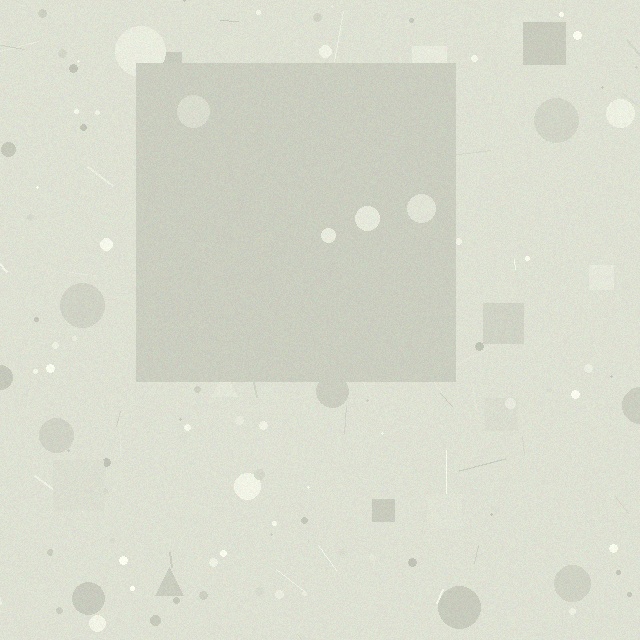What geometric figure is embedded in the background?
A square is embedded in the background.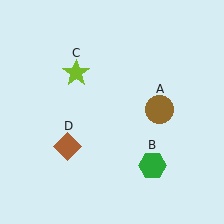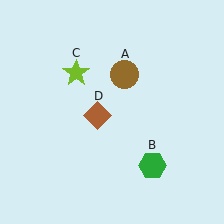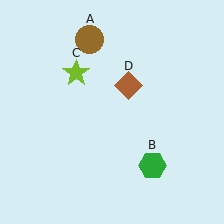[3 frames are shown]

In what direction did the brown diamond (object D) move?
The brown diamond (object D) moved up and to the right.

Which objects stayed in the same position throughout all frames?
Green hexagon (object B) and lime star (object C) remained stationary.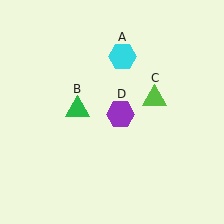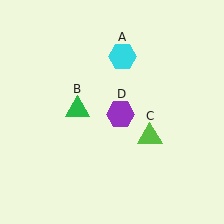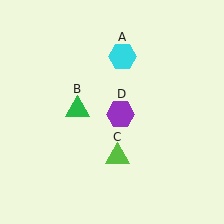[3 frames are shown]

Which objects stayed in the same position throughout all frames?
Cyan hexagon (object A) and green triangle (object B) and purple hexagon (object D) remained stationary.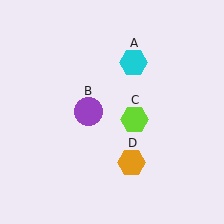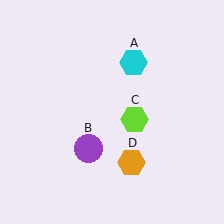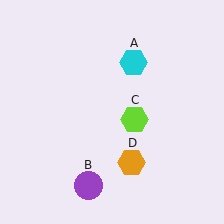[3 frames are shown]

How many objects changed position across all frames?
1 object changed position: purple circle (object B).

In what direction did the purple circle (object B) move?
The purple circle (object B) moved down.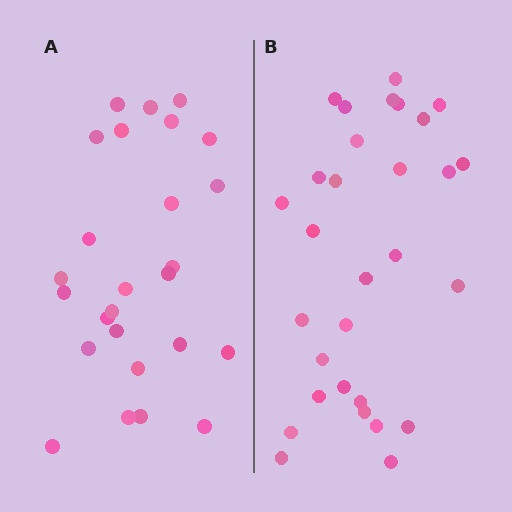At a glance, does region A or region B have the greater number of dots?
Region B (the right region) has more dots.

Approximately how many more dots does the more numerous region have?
Region B has about 4 more dots than region A.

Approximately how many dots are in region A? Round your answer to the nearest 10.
About 30 dots. (The exact count is 26, which rounds to 30.)